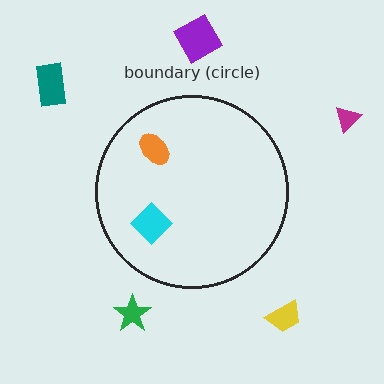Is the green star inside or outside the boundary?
Outside.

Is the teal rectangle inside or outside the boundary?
Outside.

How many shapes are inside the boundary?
2 inside, 5 outside.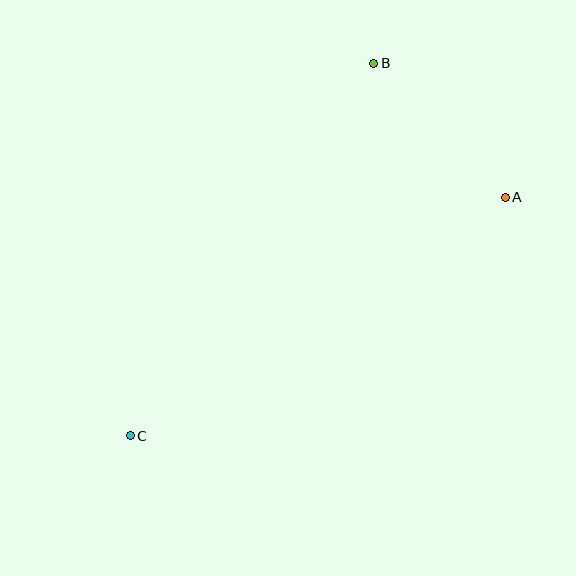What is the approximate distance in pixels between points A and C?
The distance between A and C is approximately 444 pixels.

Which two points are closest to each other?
Points A and B are closest to each other.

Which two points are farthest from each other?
Points B and C are farthest from each other.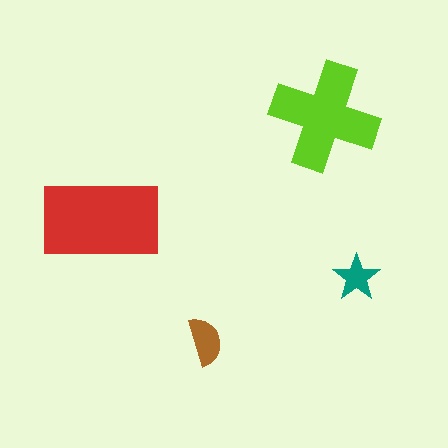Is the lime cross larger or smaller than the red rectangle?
Smaller.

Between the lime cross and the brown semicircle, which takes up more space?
The lime cross.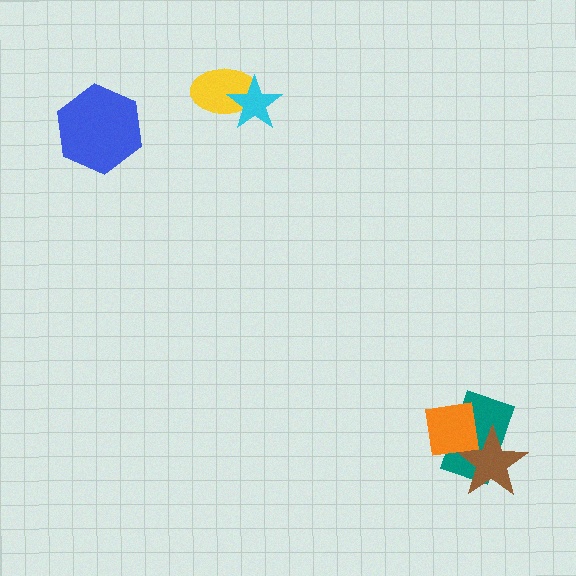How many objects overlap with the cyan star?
1 object overlaps with the cyan star.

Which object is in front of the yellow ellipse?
The cyan star is in front of the yellow ellipse.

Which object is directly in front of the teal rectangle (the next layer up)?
The brown star is directly in front of the teal rectangle.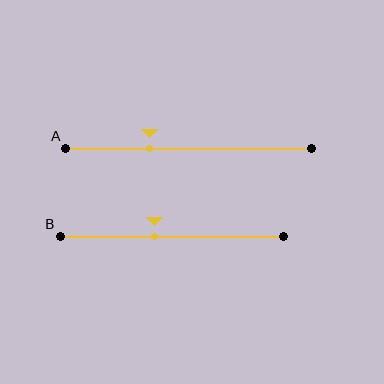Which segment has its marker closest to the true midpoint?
Segment B has its marker closest to the true midpoint.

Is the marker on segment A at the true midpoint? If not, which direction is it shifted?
No, the marker on segment A is shifted to the left by about 16% of the segment length.